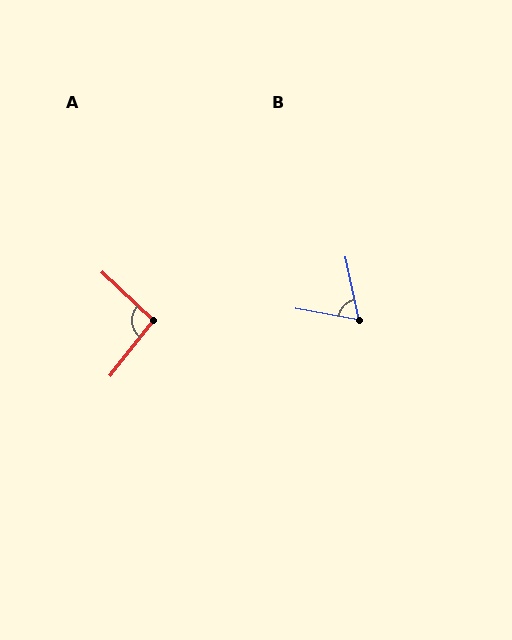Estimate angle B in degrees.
Approximately 68 degrees.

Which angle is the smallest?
B, at approximately 68 degrees.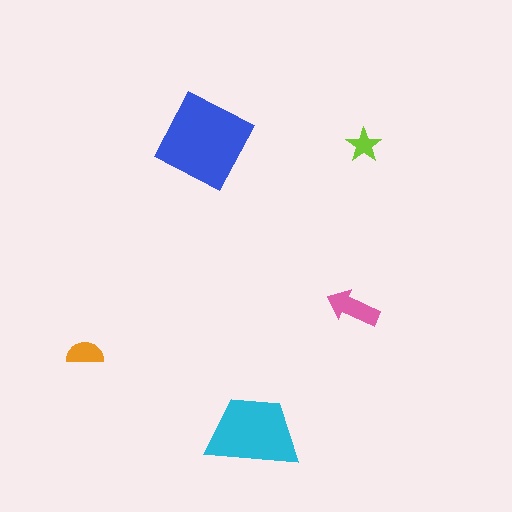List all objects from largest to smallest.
The blue diamond, the cyan trapezoid, the pink arrow, the orange semicircle, the lime star.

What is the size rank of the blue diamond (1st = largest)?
1st.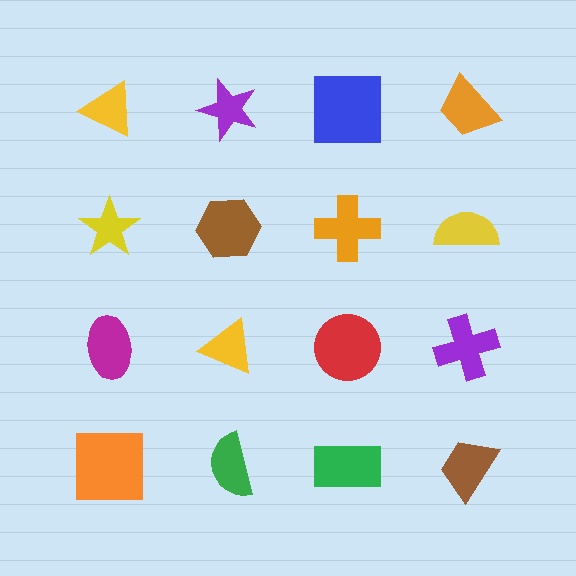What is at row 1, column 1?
A yellow triangle.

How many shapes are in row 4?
4 shapes.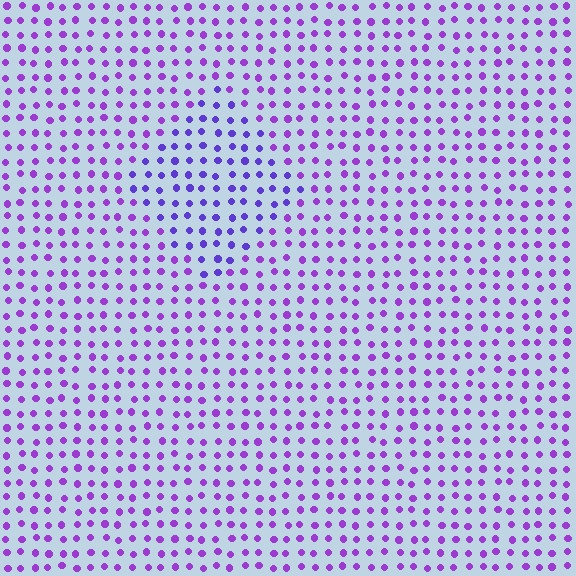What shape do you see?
I see a diamond.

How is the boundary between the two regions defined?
The boundary is defined purely by a slight shift in hue (about 25 degrees). Spacing, size, and orientation are identical on both sides.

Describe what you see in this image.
The image is filled with small purple elements in a uniform arrangement. A diamond-shaped region is visible where the elements are tinted to a slightly different hue, forming a subtle color boundary.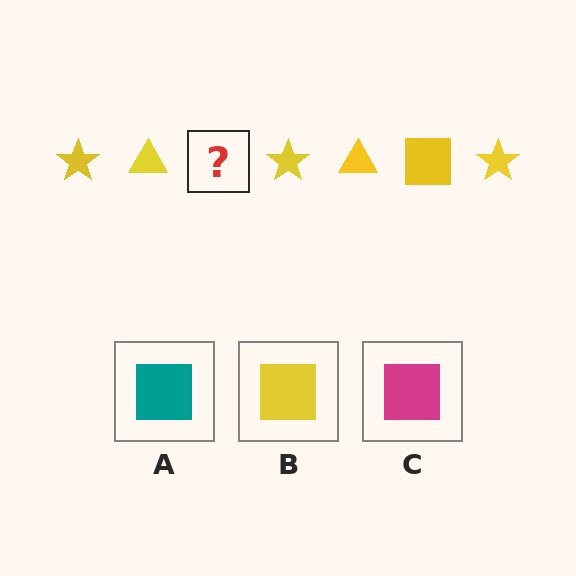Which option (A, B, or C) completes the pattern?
B.